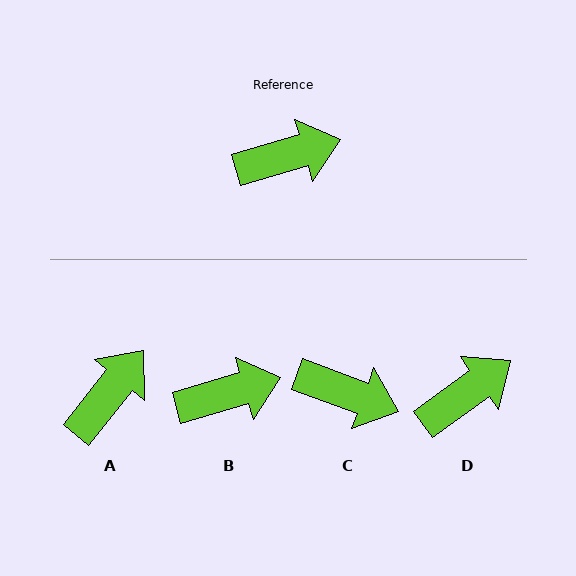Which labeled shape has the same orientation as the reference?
B.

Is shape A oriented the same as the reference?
No, it is off by about 35 degrees.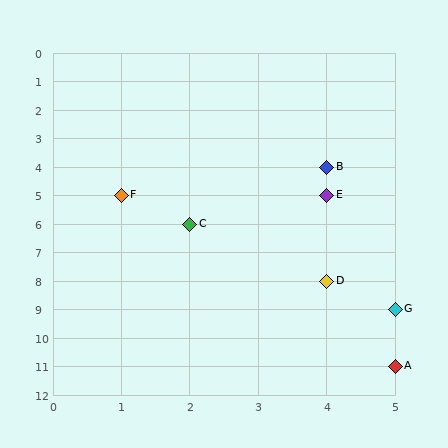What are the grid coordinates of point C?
Point C is at grid coordinates (2, 6).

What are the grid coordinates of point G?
Point G is at grid coordinates (5, 9).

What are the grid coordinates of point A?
Point A is at grid coordinates (5, 11).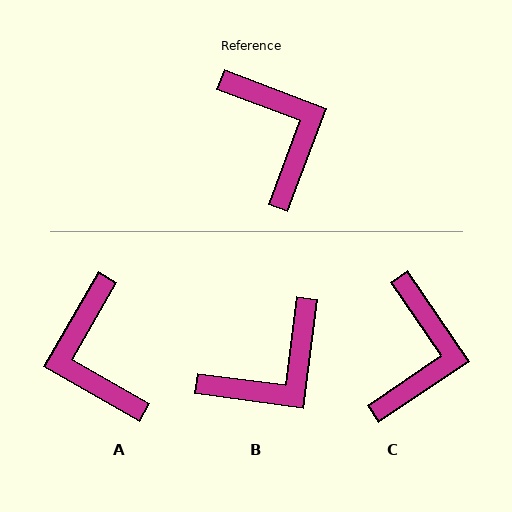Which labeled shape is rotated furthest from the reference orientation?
A, about 171 degrees away.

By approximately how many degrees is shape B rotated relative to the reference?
Approximately 77 degrees clockwise.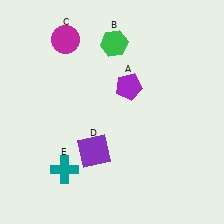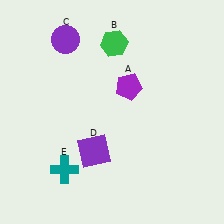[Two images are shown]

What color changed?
The circle (C) changed from magenta in Image 1 to purple in Image 2.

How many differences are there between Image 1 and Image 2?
There is 1 difference between the two images.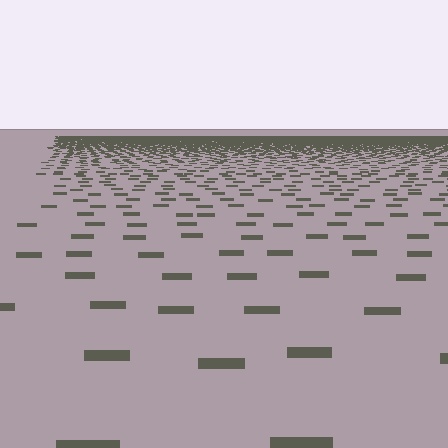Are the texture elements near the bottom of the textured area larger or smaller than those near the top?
Larger. Near the bottom, elements are closer to the viewer and appear at a bigger on-screen size.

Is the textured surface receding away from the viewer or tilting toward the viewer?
The surface is receding away from the viewer. Texture elements get smaller and denser toward the top.